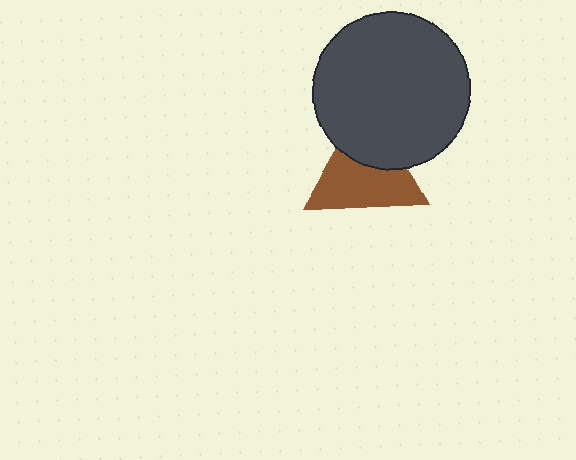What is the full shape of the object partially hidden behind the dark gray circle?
The partially hidden object is a brown triangle.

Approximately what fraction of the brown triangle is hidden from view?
Roughly 36% of the brown triangle is hidden behind the dark gray circle.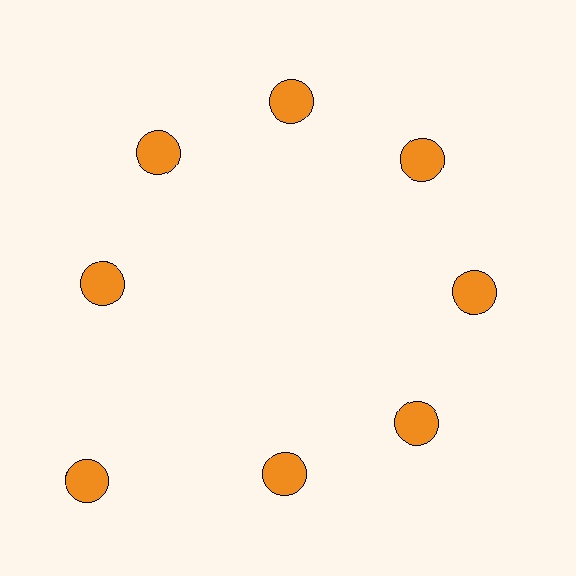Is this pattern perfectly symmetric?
No. The 8 orange circles are arranged in a ring, but one element near the 8 o'clock position is pushed outward from the center, breaking the 8-fold rotational symmetry.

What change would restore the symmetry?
The symmetry would be restored by moving it inward, back onto the ring so that all 8 circles sit at equal angles and equal distance from the center.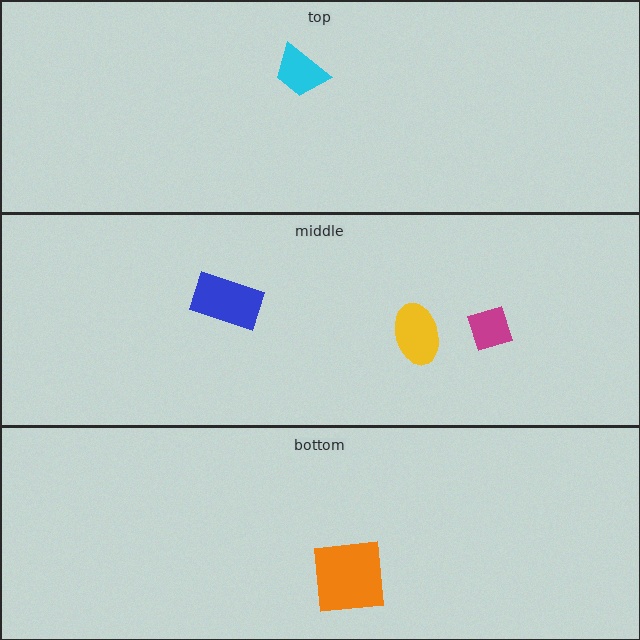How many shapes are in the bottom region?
1.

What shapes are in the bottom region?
The orange square.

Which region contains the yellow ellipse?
The middle region.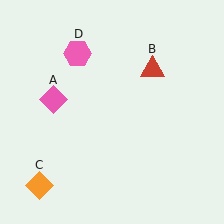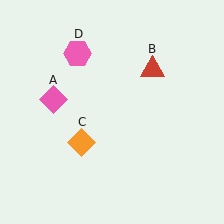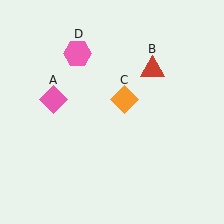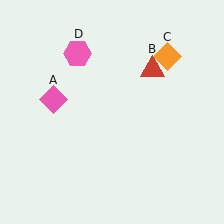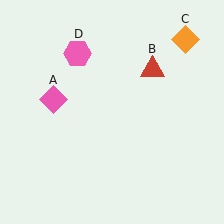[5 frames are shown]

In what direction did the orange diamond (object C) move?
The orange diamond (object C) moved up and to the right.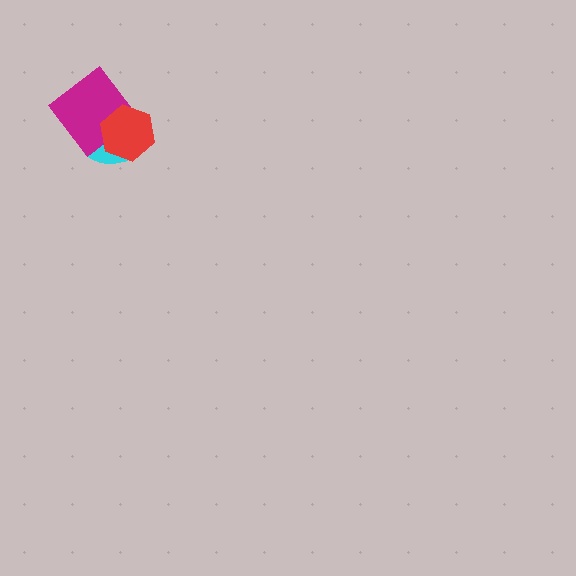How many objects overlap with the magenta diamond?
2 objects overlap with the magenta diamond.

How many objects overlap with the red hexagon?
2 objects overlap with the red hexagon.